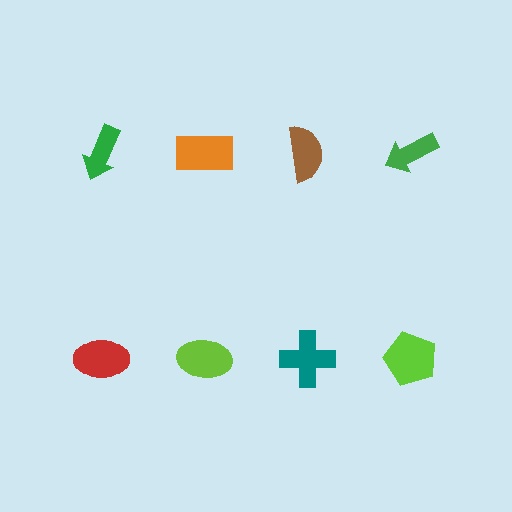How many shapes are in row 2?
4 shapes.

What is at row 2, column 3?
A teal cross.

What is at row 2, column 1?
A red ellipse.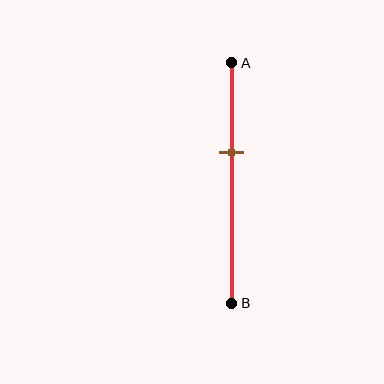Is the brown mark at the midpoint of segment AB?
No, the mark is at about 35% from A, not at the 50% midpoint.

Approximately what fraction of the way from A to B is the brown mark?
The brown mark is approximately 35% of the way from A to B.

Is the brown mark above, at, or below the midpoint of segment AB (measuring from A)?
The brown mark is above the midpoint of segment AB.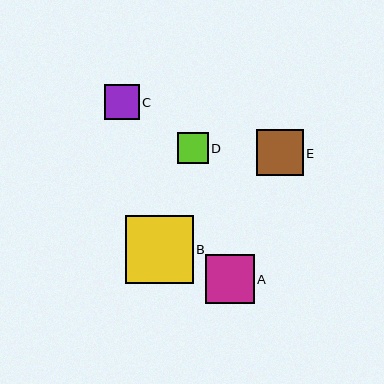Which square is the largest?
Square B is the largest with a size of approximately 68 pixels.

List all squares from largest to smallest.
From largest to smallest: B, A, E, C, D.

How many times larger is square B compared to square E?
Square B is approximately 1.5 times the size of square E.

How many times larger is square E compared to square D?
Square E is approximately 1.5 times the size of square D.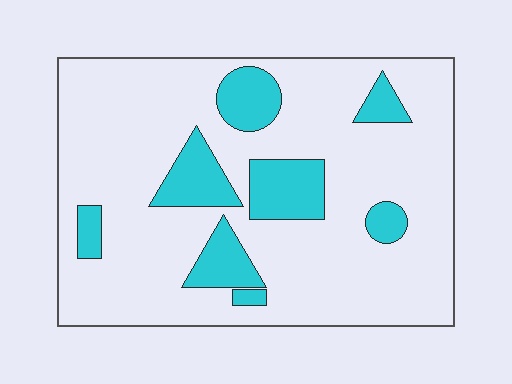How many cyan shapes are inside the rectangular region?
8.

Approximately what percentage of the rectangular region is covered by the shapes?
Approximately 20%.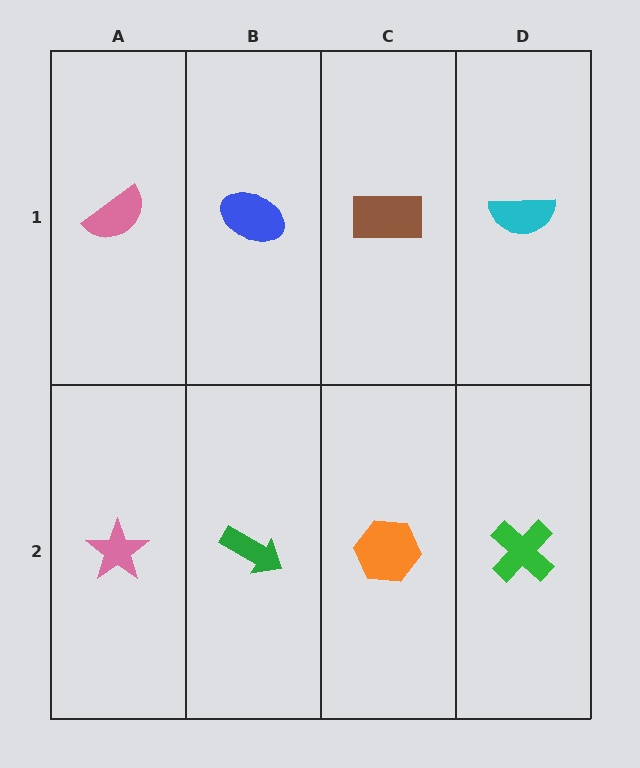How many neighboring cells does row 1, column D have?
2.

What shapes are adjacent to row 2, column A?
A pink semicircle (row 1, column A), a green arrow (row 2, column B).